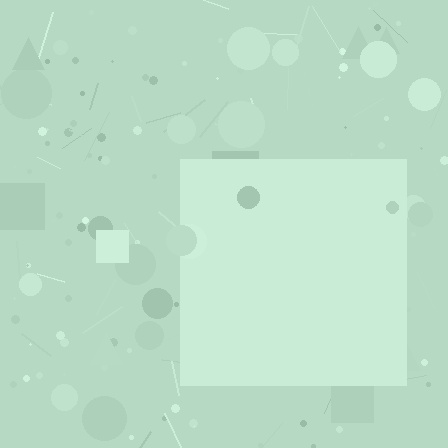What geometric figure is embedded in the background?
A square is embedded in the background.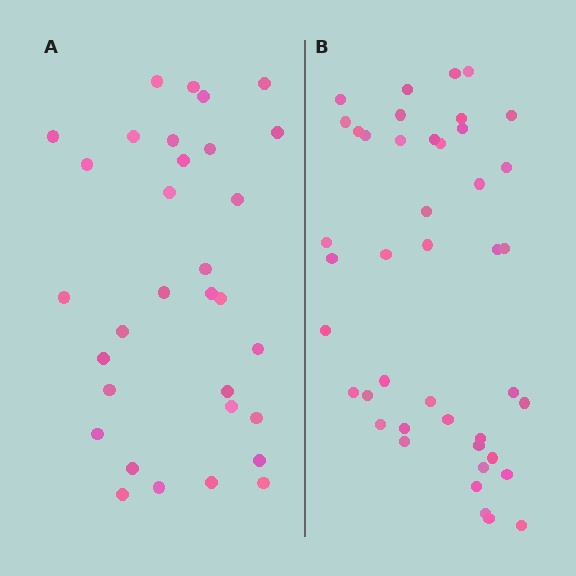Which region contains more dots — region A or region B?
Region B (the right region) has more dots.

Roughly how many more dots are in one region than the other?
Region B has roughly 12 or so more dots than region A.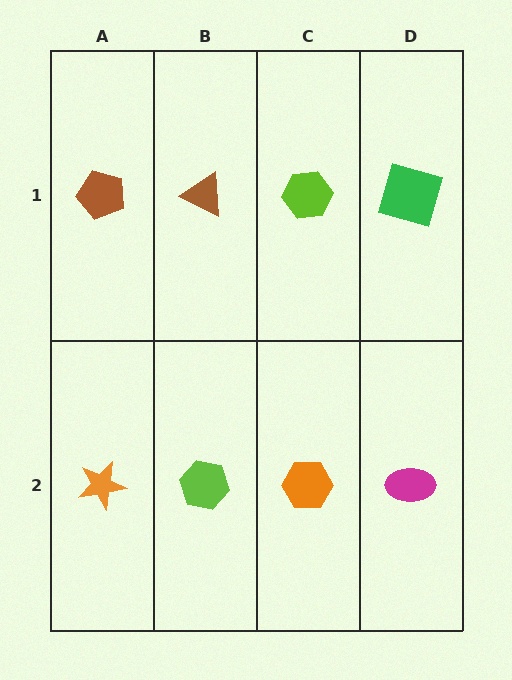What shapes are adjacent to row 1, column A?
An orange star (row 2, column A), a brown triangle (row 1, column B).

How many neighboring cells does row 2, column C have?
3.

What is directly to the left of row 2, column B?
An orange star.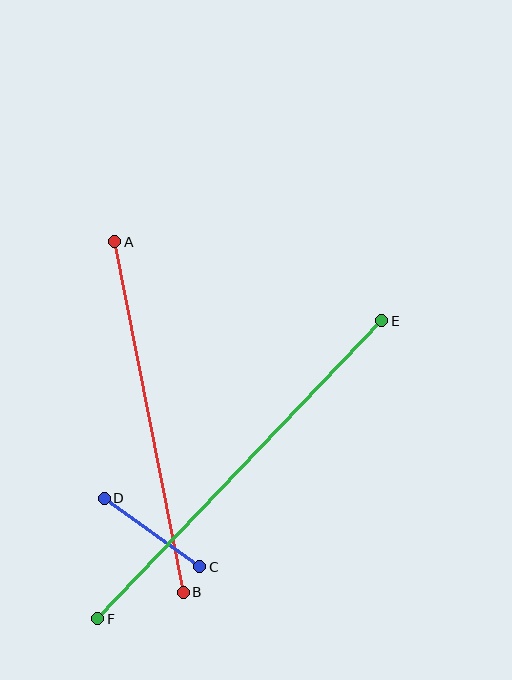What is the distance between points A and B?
The distance is approximately 357 pixels.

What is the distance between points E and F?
The distance is approximately 412 pixels.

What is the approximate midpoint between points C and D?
The midpoint is at approximately (152, 532) pixels.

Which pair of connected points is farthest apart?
Points E and F are farthest apart.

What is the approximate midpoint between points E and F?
The midpoint is at approximately (240, 470) pixels.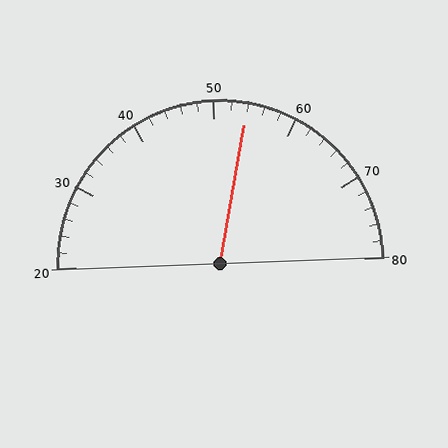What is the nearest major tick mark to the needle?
The nearest major tick mark is 50.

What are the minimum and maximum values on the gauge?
The gauge ranges from 20 to 80.